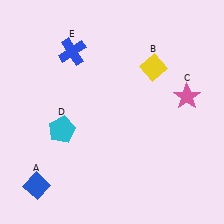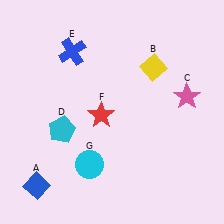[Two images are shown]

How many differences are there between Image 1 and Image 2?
There are 2 differences between the two images.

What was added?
A red star (F), a cyan circle (G) were added in Image 2.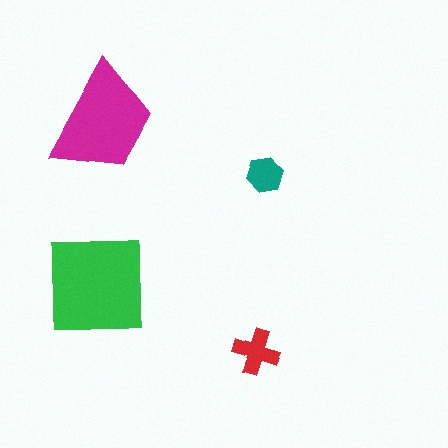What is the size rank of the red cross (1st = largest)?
3rd.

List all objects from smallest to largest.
The teal hexagon, the red cross, the magenta trapezoid, the green square.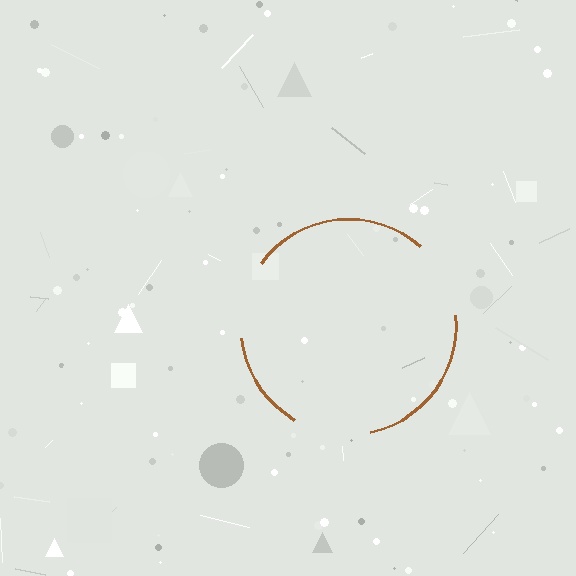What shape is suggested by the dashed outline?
The dashed outline suggests a circle.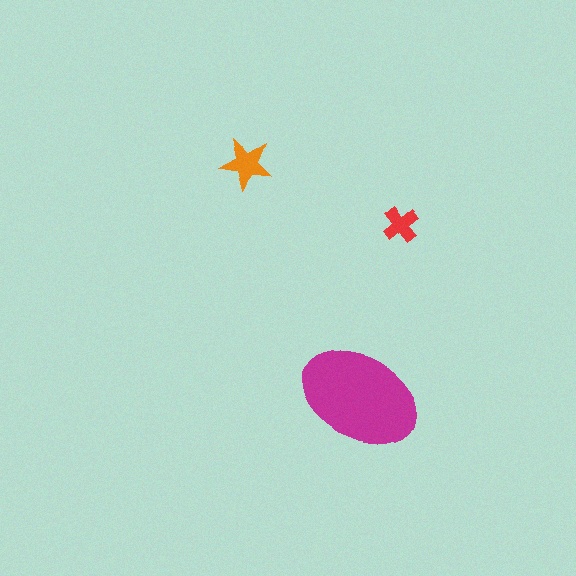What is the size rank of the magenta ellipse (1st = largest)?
1st.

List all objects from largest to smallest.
The magenta ellipse, the orange star, the red cross.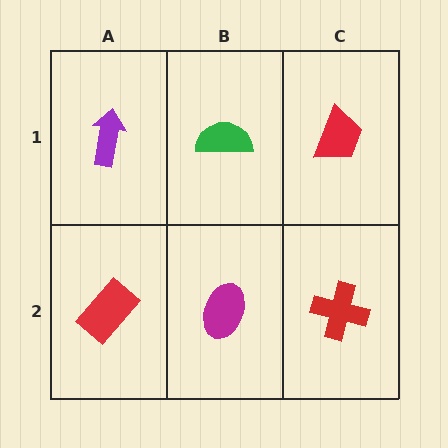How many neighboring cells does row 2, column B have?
3.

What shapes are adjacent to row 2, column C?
A red trapezoid (row 1, column C), a magenta ellipse (row 2, column B).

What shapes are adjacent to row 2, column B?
A green semicircle (row 1, column B), a red rectangle (row 2, column A), a red cross (row 2, column C).